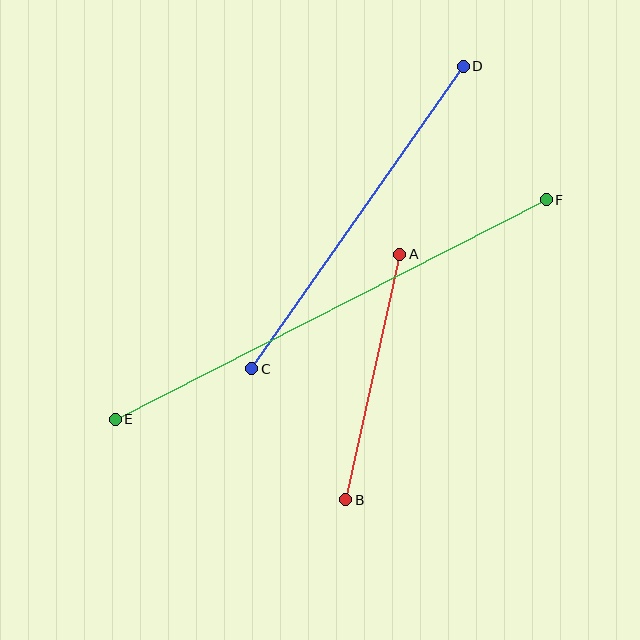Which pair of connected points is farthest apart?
Points E and F are farthest apart.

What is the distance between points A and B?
The distance is approximately 251 pixels.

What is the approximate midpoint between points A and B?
The midpoint is at approximately (373, 377) pixels.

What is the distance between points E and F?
The distance is approximately 484 pixels.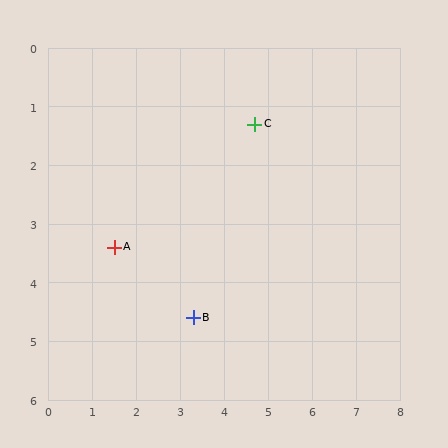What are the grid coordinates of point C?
Point C is at approximately (4.7, 1.3).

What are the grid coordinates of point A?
Point A is at approximately (1.5, 3.4).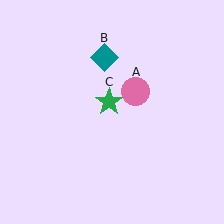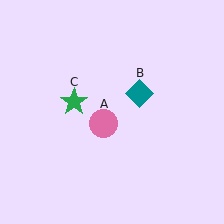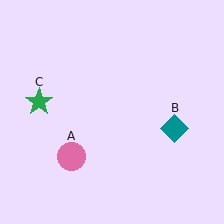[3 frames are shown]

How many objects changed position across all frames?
3 objects changed position: pink circle (object A), teal diamond (object B), green star (object C).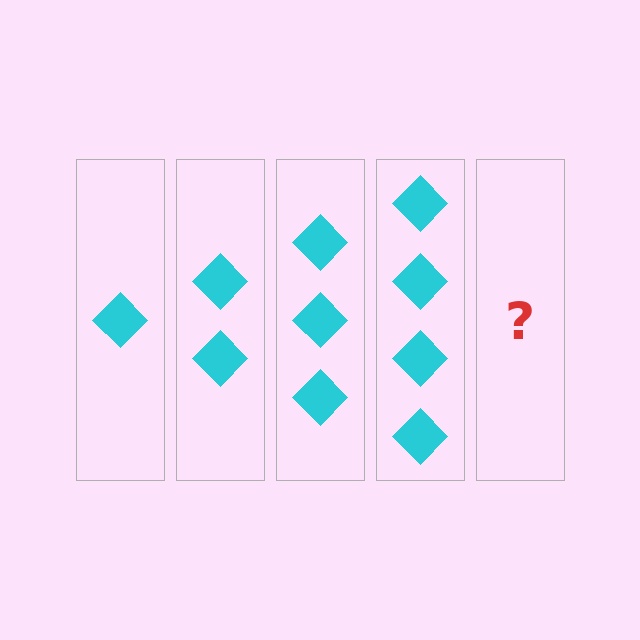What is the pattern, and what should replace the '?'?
The pattern is that each step adds one more diamond. The '?' should be 5 diamonds.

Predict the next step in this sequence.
The next step is 5 diamonds.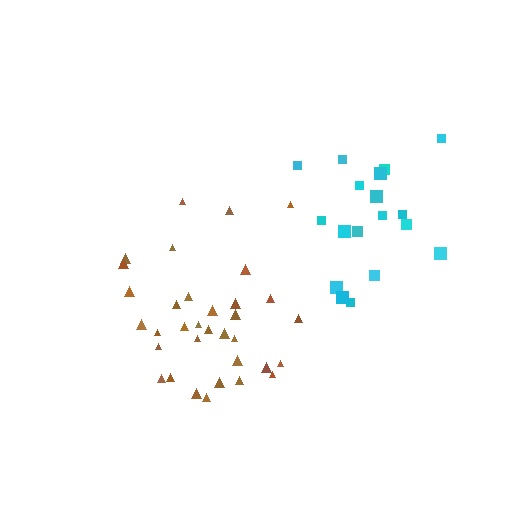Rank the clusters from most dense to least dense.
brown, cyan.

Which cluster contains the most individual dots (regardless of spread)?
Brown (34).